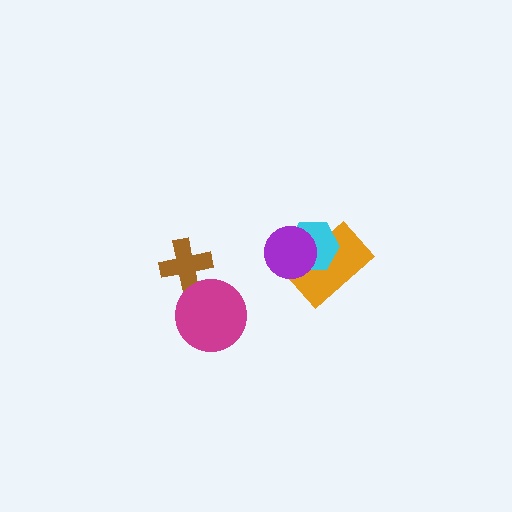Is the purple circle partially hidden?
No, no other shape covers it.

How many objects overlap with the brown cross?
0 objects overlap with the brown cross.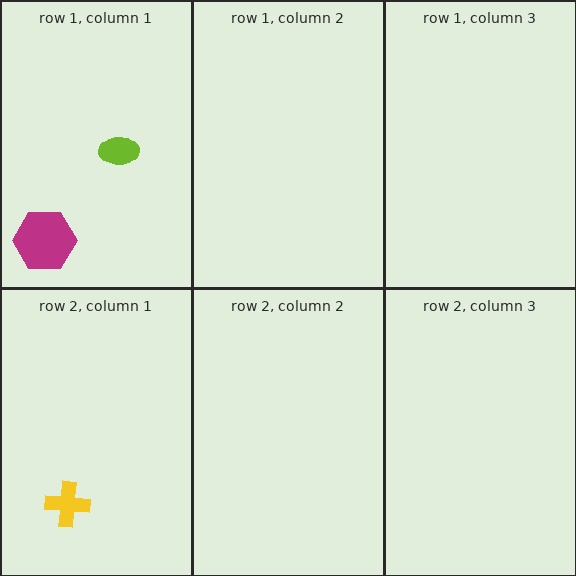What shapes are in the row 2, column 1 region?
The yellow cross.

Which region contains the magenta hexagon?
The row 1, column 1 region.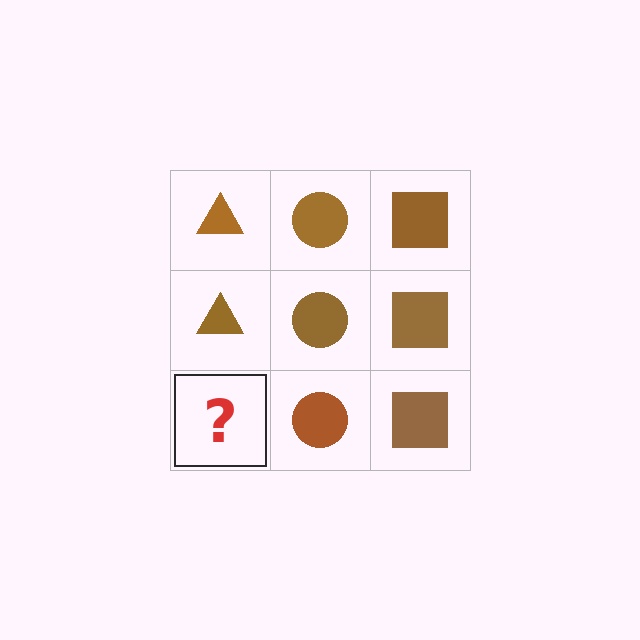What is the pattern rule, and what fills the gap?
The rule is that each column has a consistent shape. The gap should be filled with a brown triangle.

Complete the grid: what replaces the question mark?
The question mark should be replaced with a brown triangle.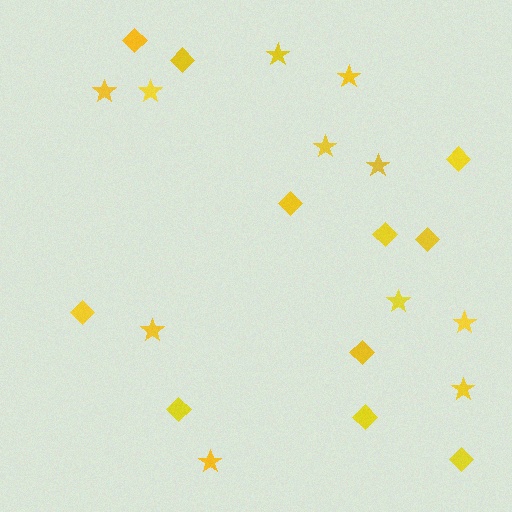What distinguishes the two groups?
There are 2 groups: one group of diamonds (11) and one group of stars (11).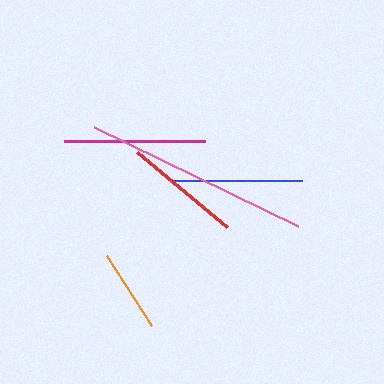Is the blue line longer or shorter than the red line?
The blue line is longer than the red line.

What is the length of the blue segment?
The blue segment is approximately 128 pixels long.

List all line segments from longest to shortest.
From longest to shortest: pink, magenta, blue, red, orange.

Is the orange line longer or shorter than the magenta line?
The magenta line is longer than the orange line.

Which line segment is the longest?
The pink line is the longest at approximately 227 pixels.